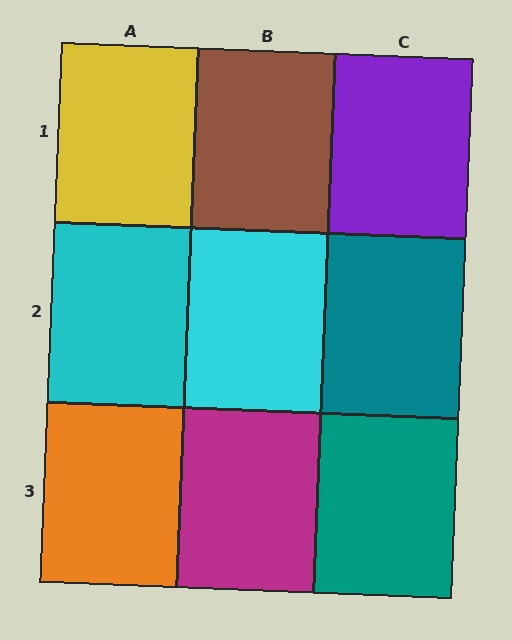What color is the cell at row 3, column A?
Orange.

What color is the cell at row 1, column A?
Yellow.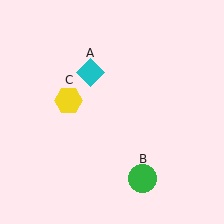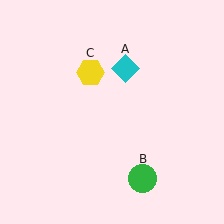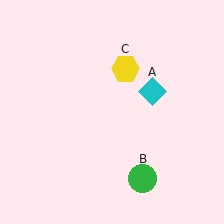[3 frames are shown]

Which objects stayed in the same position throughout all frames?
Green circle (object B) remained stationary.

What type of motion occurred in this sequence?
The cyan diamond (object A), yellow hexagon (object C) rotated clockwise around the center of the scene.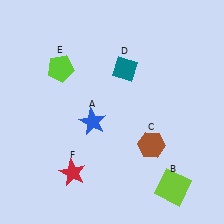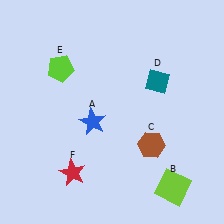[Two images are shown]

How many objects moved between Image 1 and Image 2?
1 object moved between the two images.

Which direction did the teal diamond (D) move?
The teal diamond (D) moved right.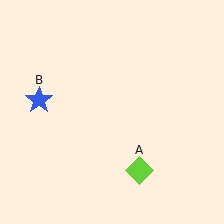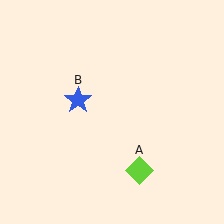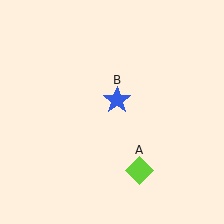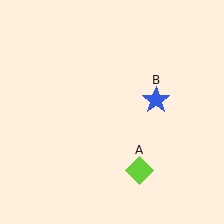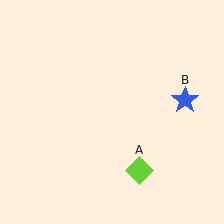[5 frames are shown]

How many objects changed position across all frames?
1 object changed position: blue star (object B).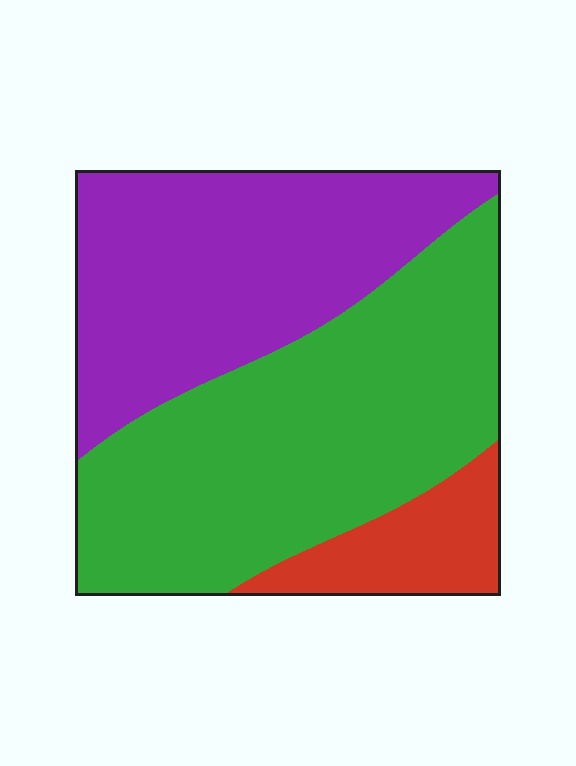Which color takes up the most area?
Green, at roughly 50%.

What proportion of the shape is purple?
Purple takes up between a quarter and a half of the shape.